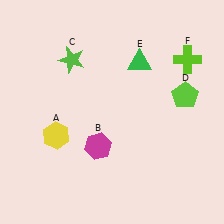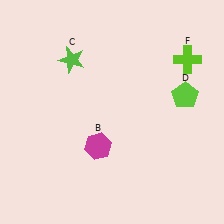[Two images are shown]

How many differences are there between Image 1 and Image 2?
There are 2 differences between the two images.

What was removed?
The green triangle (E), the yellow hexagon (A) were removed in Image 2.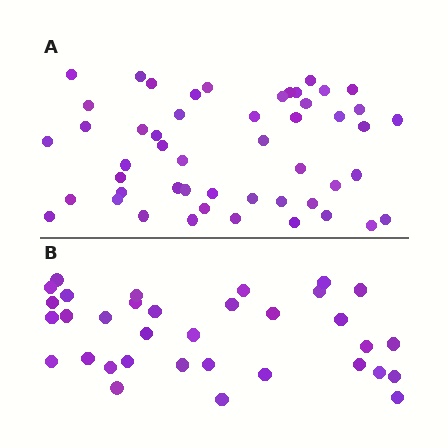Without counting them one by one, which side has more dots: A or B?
Region A (the top region) has more dots.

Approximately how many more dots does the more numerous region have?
Region A has approximately 15 more dots than region B.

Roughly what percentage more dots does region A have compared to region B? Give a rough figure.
About 45% more.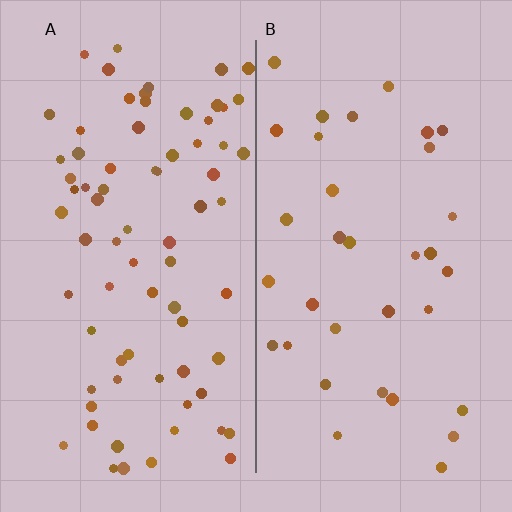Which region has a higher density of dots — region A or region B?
A (the left).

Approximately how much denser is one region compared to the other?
Approximately 2.2× — region A over region B.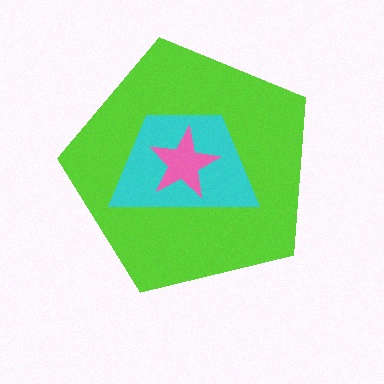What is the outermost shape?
The lime pentagon.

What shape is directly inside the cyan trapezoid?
The pink star.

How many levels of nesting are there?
3.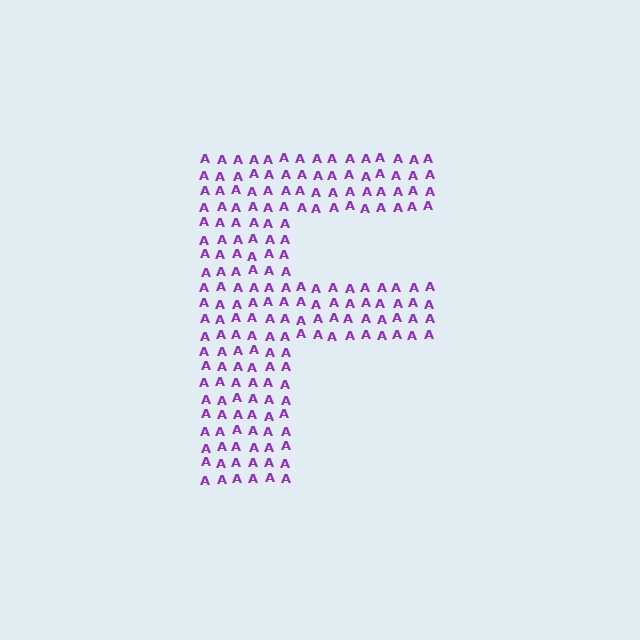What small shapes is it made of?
It is made of small letter A's.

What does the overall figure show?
The overall figure shows the letter F.